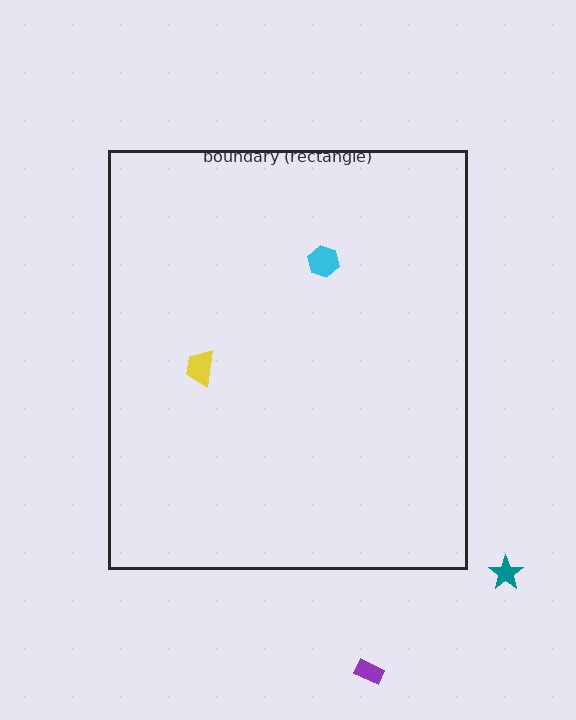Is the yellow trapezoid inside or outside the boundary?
Inside.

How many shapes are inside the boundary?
2 inside, 2 outside.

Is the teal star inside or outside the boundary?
Outside.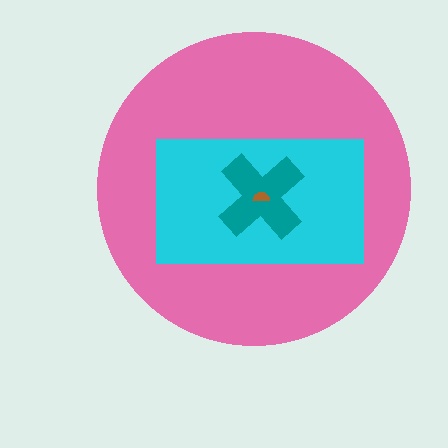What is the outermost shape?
The pink circle.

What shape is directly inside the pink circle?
The cyan rectangle.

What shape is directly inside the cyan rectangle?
The teal cross.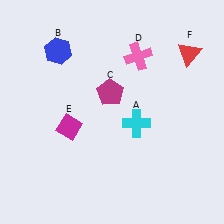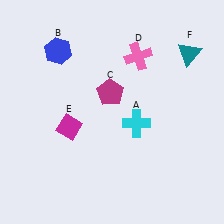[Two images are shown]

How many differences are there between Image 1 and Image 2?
There is 1 difference between the two images.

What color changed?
The triangle (F) changed from red in Image 1 to teal in Image 2.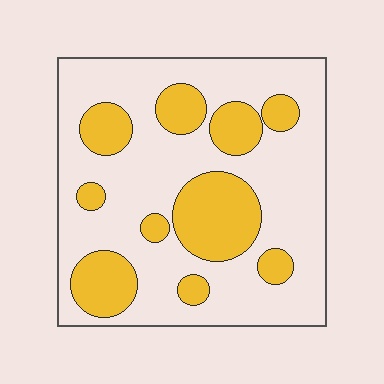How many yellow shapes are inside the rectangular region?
10.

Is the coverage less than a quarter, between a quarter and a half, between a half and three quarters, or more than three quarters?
Between a quarter and a half.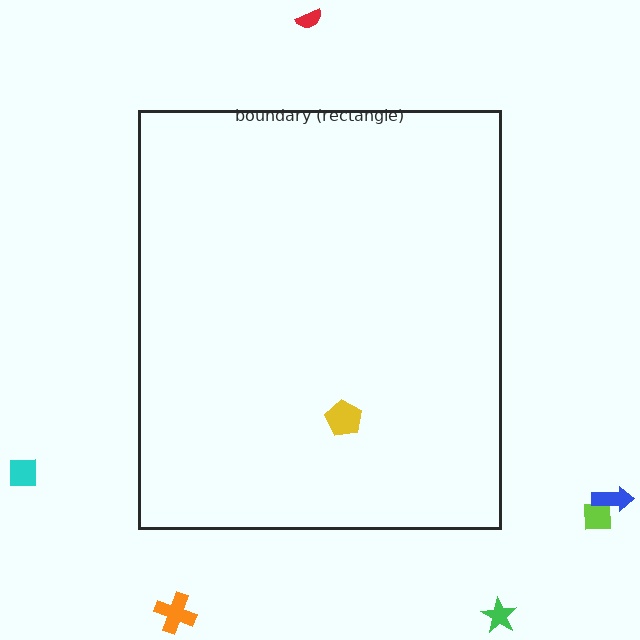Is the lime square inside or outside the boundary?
Outside.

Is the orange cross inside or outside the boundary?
Outside.